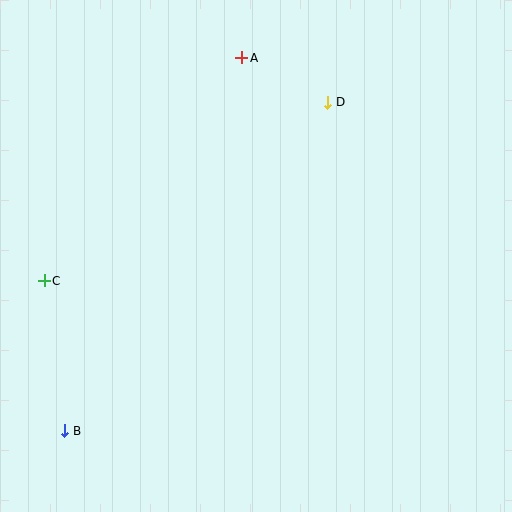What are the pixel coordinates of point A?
Point A is at (242, 58).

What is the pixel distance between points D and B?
The distance between D and B is 421 pixels.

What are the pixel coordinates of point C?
Point C is at (44, 281).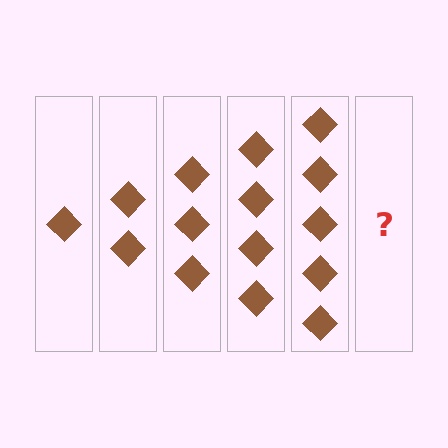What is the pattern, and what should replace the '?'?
The pattern is that each step adds one more diamond. The '?' should be 6 diamonds.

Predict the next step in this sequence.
The next step is 6 diamonds.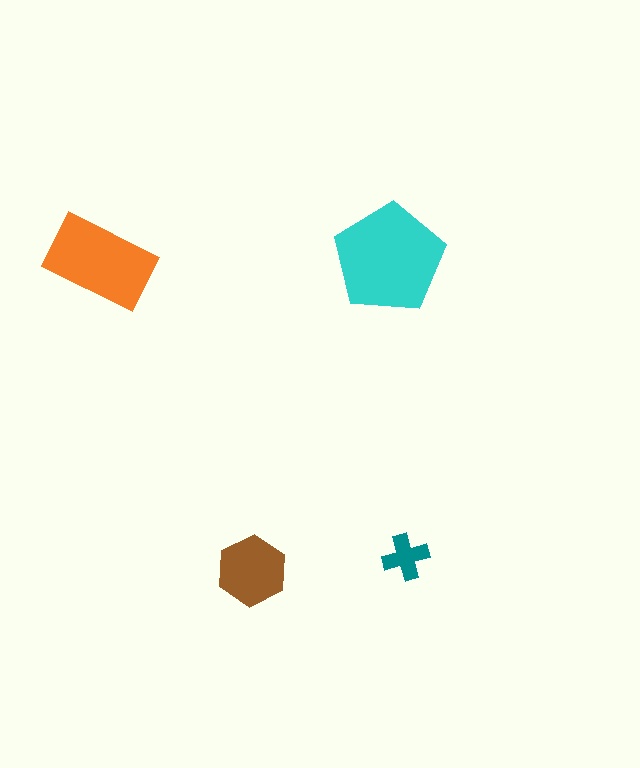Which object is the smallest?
The teal cross.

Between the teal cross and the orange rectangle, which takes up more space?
The orange rectangle.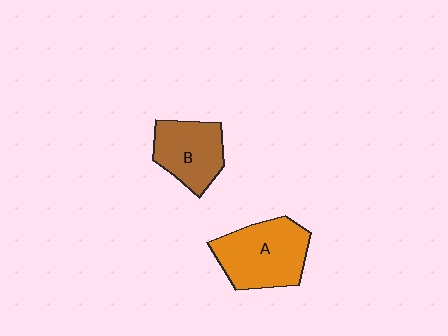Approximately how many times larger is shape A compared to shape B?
Approximately 1.3 times.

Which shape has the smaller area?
Shape B (brown).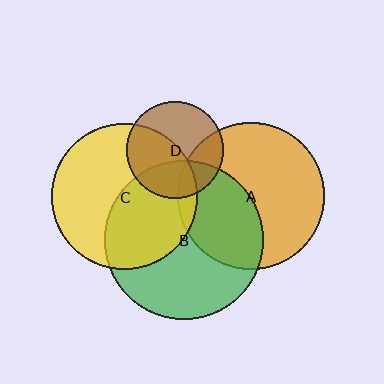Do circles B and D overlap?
Yes.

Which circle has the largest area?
Circle B (green).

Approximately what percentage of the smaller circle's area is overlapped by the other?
Approximately 30%.